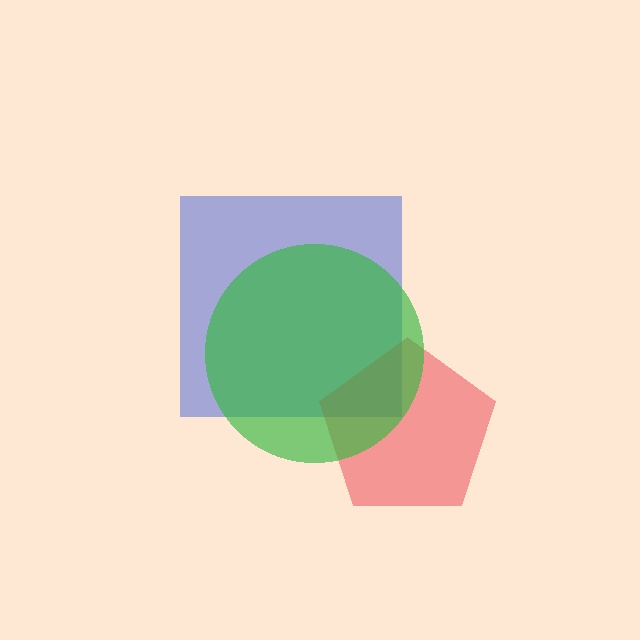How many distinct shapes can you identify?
There are 3 distinct shapes: a blue square, a red pentagon, a green circle.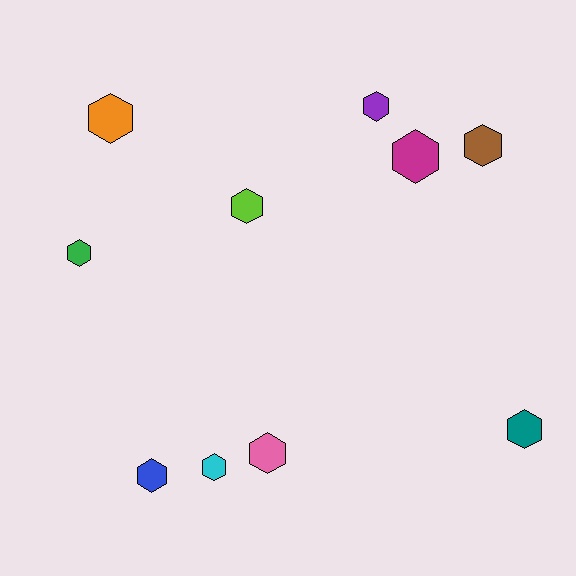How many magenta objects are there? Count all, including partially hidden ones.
There is 1 magenta object.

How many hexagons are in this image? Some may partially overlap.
There are 10 hexagons.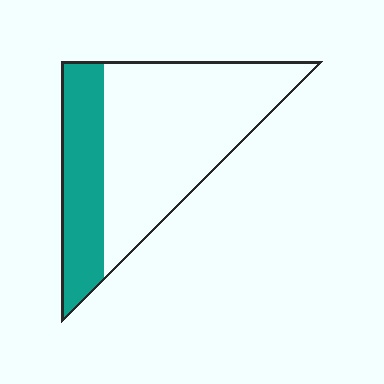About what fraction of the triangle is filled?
About one third (1/3).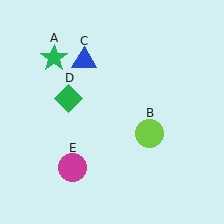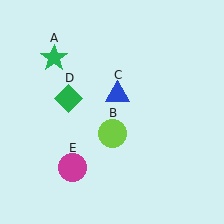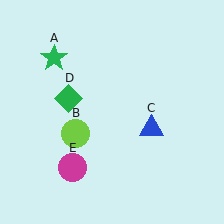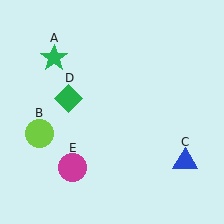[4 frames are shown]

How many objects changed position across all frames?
2 objects changed position: lime circle (object B), blue triangle (object C).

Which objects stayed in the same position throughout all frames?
Green star (object A) and green diamond (object D) and magenta circle (object E) remained stationary.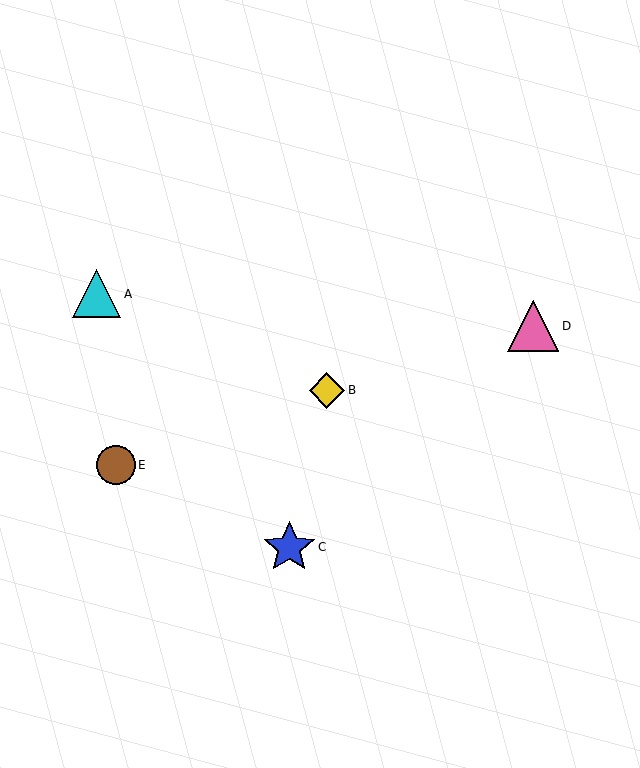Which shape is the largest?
The blue star (labeled C) is the largest.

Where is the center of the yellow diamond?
The center of the yellow diamond is at (327, 390).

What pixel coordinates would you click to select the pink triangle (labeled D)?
Click at (533, 326) to select the pink triangle D.